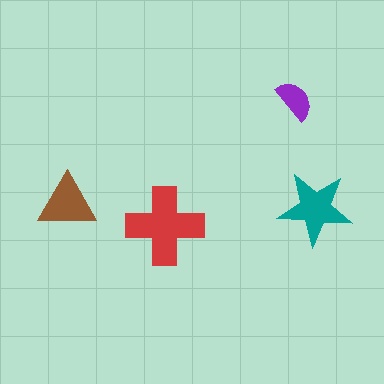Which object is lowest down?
The red cross is bottommost.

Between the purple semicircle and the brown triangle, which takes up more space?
The brown triangle.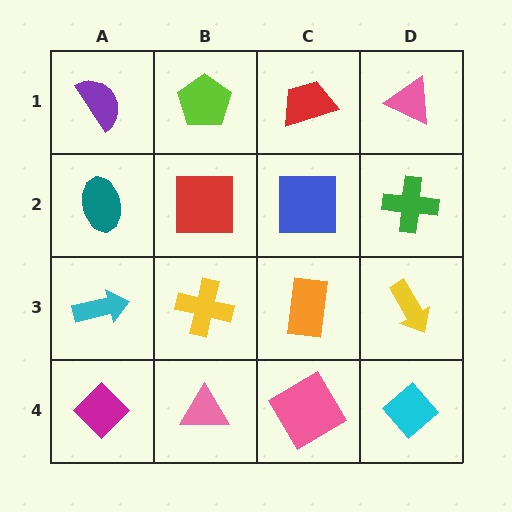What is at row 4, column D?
A cyan diamond.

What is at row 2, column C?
A blue square.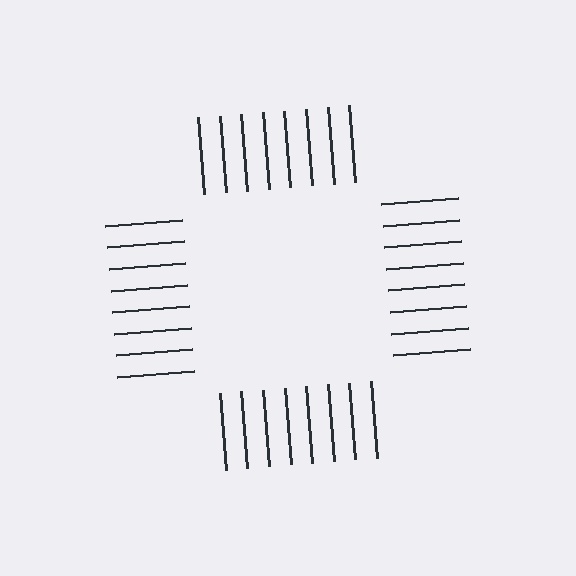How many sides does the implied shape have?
4 sides — the line-ends trace a square.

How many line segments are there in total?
32 — 8 along each of the 4 edges.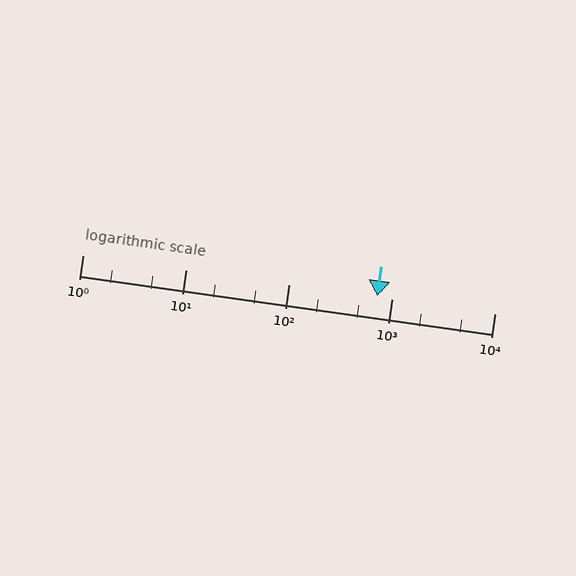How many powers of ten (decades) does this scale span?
The scale spans 4 decades, from 1 to 10000.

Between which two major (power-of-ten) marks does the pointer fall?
The pointer is between 100 and 1000.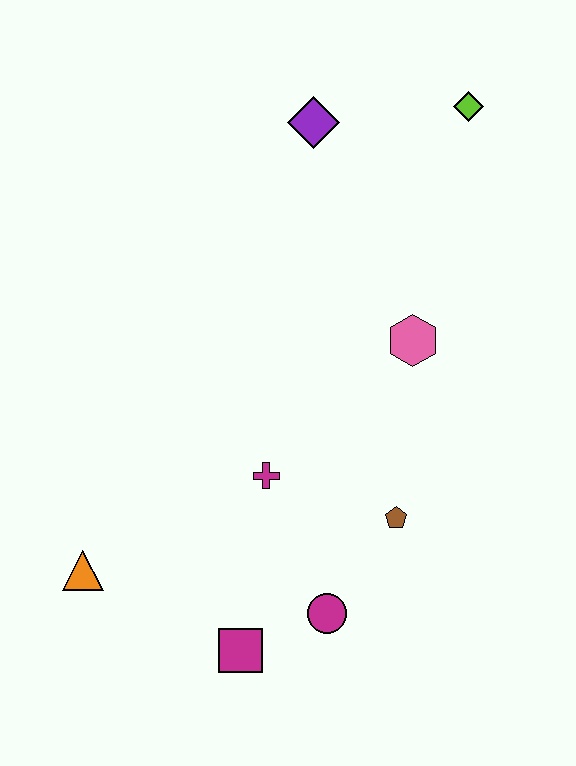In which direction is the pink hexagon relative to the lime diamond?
The pink hexagon is below the lime diamond.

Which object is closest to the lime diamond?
The purple diamond is closest to the lime diamond.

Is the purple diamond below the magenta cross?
No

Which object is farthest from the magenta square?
The lime diamond is farthest from the magenta square.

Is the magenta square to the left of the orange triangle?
No